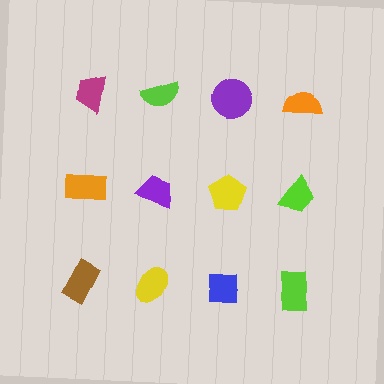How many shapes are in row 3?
4 shapes.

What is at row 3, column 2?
A yellow ellipse.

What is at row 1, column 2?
A lime semicircle.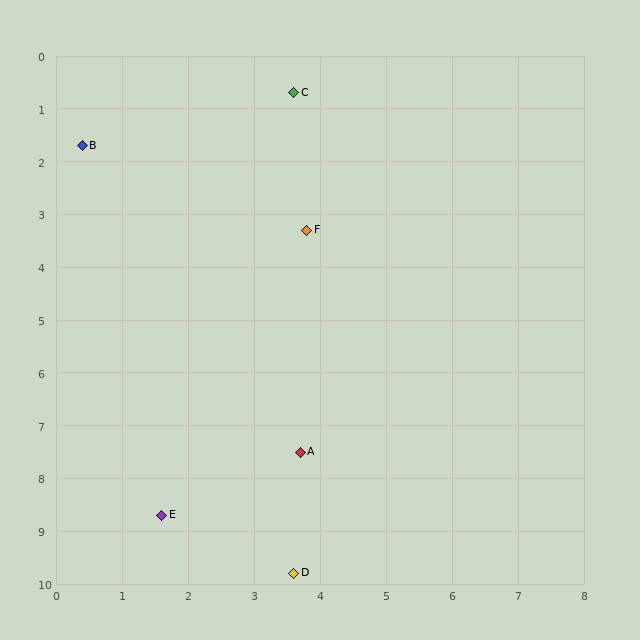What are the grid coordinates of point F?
Point F is at approximately (3.8, 3.3).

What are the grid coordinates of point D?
Point D is at approximately (3.6, 9.8).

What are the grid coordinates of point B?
Point B is at approximately (0.4, 1.7).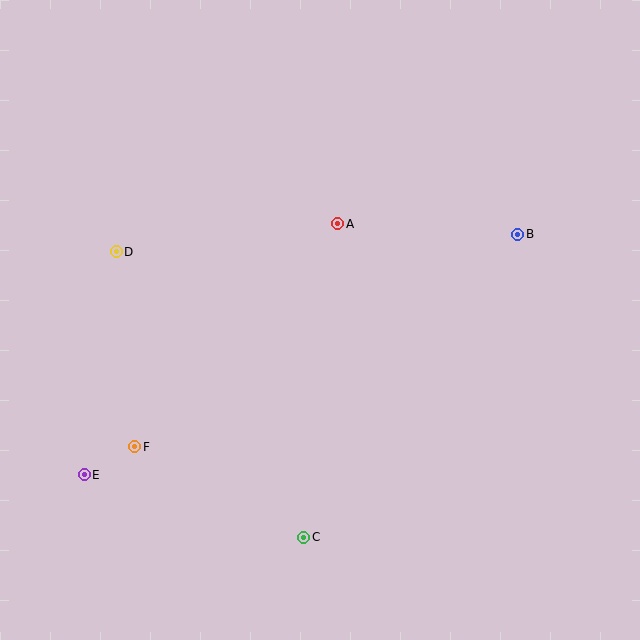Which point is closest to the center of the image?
Point A at (338, 224) is closest to the center.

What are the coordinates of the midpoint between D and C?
The midpoint between D and C is at (210, 394).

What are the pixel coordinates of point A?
Point A is at (338, 224).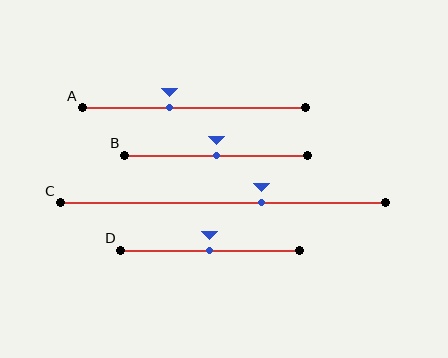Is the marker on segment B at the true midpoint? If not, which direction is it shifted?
Yes, the marker on segment B is at the true midpoint.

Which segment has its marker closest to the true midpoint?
Segment B has its marker closest to the true midpoint.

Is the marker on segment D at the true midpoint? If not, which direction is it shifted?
Yes, the marker on segment D is at the true midpoint.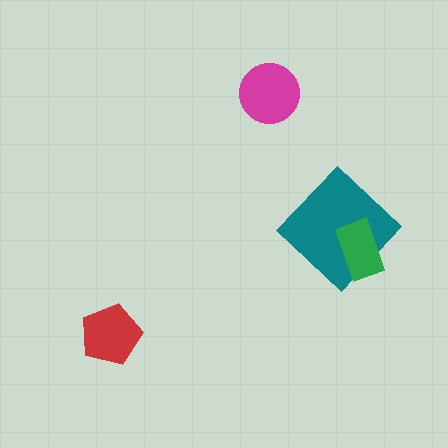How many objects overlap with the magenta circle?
0 objects overlap with the magenta circle.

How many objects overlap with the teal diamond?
1 object overlaps with the teal diamond.